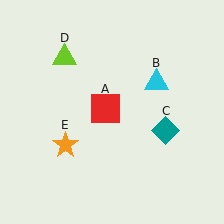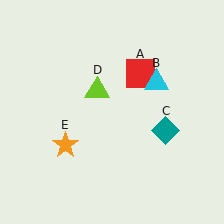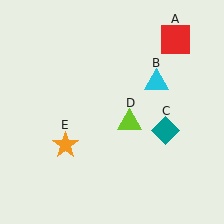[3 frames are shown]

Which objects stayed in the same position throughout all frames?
Cyan triangle (object B) and teal diamond (object C) and orange star (object E) remained stationary.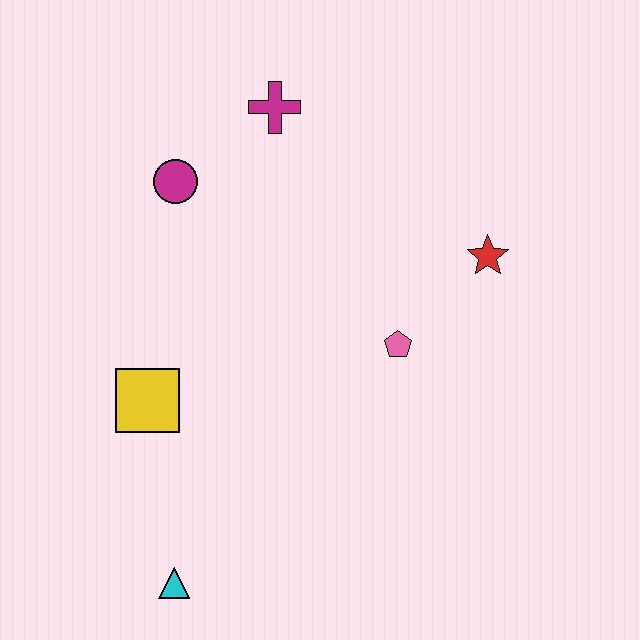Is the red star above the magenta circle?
No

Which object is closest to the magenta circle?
The magenta cross is closest to the magenta circle.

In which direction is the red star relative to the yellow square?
The red star is to the right of the yellow square.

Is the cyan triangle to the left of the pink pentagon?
Yes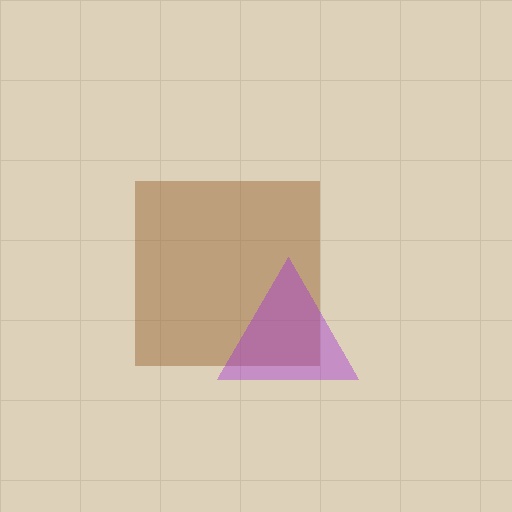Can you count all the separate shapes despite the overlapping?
Yes, there are 2 separate shapes.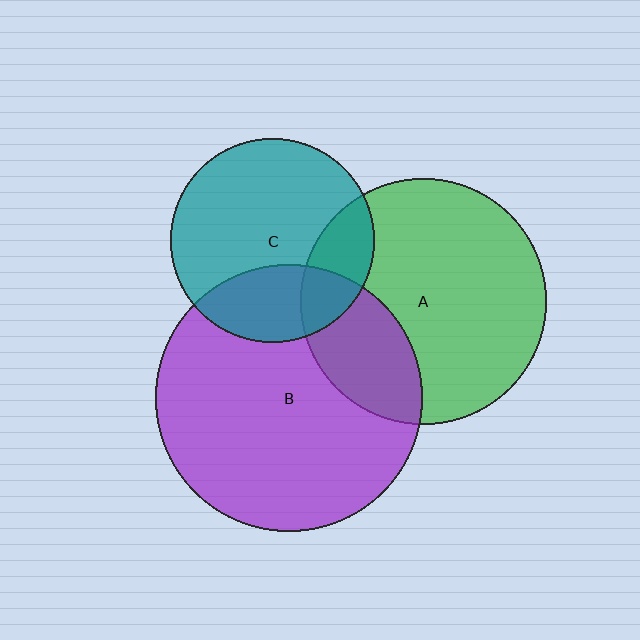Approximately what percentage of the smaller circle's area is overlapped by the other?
Approximately 30%.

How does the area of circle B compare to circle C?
Approximately 1.7 times.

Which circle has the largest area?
Circle B (purple).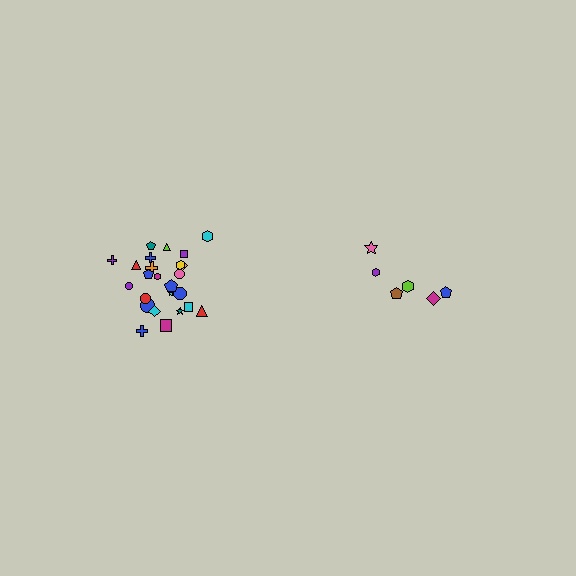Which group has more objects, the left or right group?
The left group.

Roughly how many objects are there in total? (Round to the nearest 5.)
Roughly 30 objects in total.